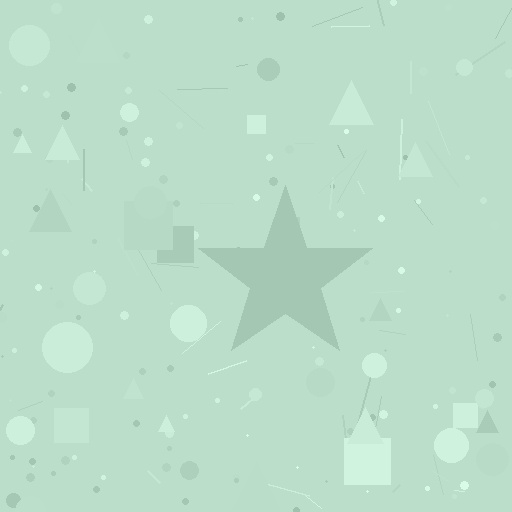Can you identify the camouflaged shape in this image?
The camouflaged shape is a star.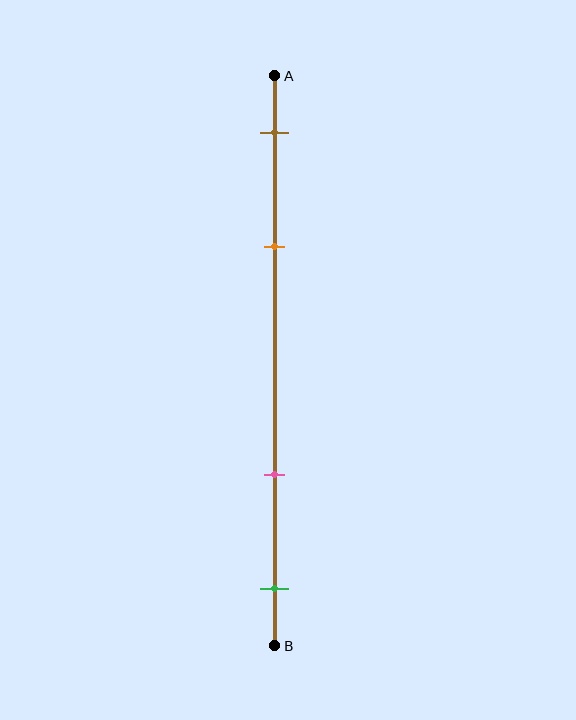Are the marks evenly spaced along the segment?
No, the marks are not evenly spaced.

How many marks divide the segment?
There are 4 marks dividing the segment.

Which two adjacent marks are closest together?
The brown and orange marks are the closest adjacent pair.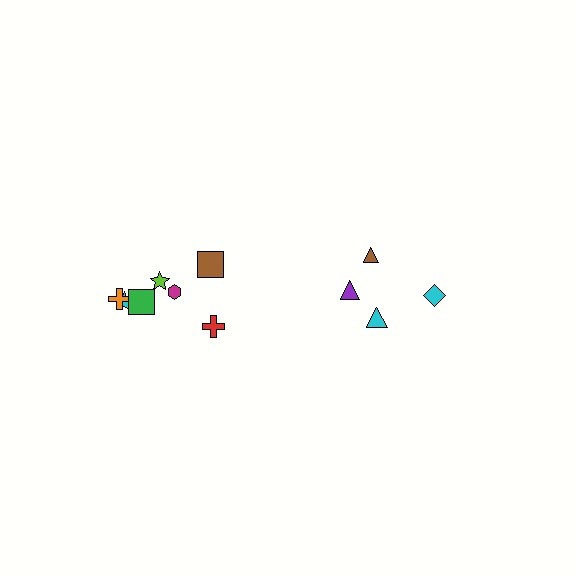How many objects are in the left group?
There are 7 objects.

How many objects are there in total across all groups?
There are 11 objects.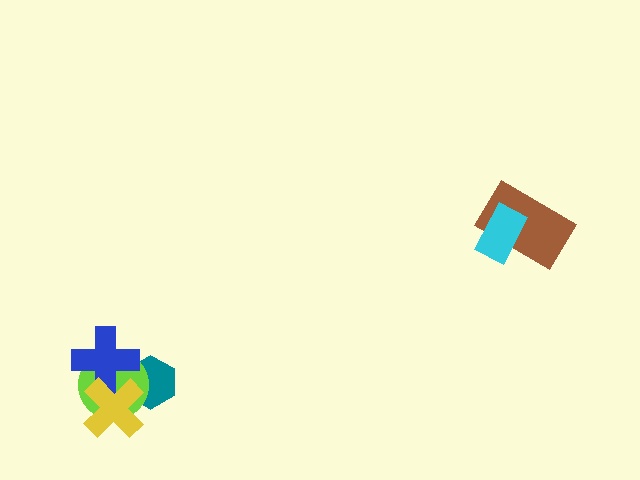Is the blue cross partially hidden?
Yes, it is partially covered by another shape.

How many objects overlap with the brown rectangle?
1 object overlaps with the brown rectangle.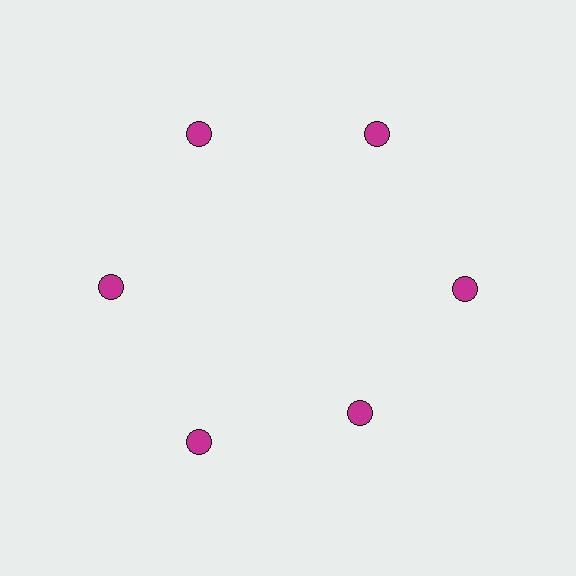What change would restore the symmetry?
The symmetry would be restored by moving it outward, back onto the ring so that all 6 circles sit at equal angles and equal distance from the center.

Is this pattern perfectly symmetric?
No. The 6 magenta circles are arranged in a ring, but one element near the 5 o'clock position is pulled inward toward the center, breaking the 6-fold rotational symmetry.